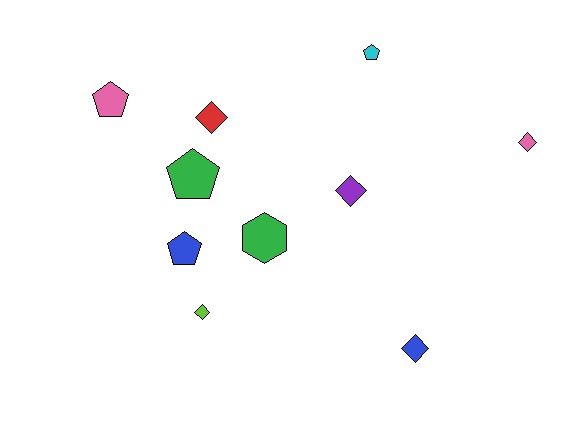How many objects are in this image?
There are 10 objects.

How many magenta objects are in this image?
There are no magenta objects.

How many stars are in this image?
There are no stars.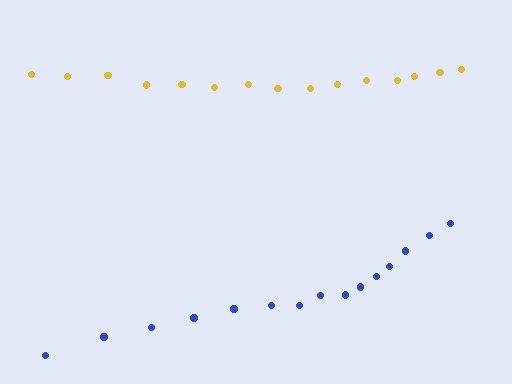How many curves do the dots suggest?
There are 2 distinct paths.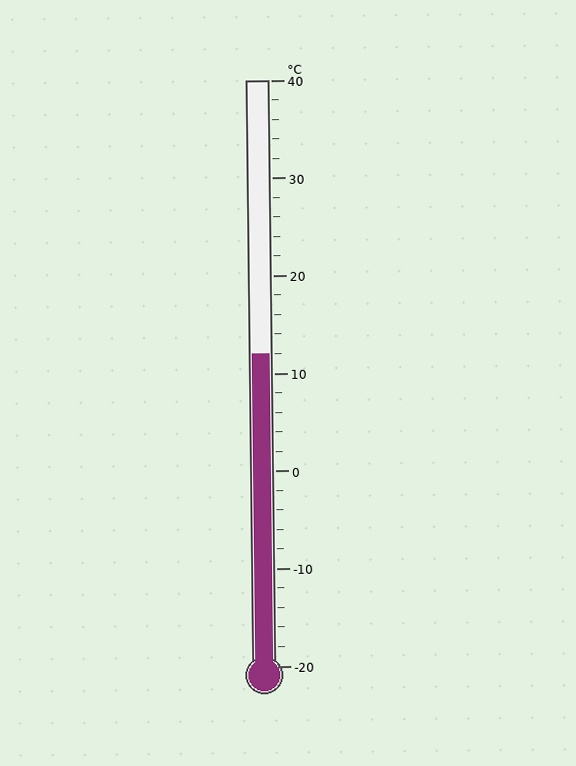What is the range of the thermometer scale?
The thermometer scale ranges from -20°C to 40°C.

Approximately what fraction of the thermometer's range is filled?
The thermometer is filled to approximately 55% of its range.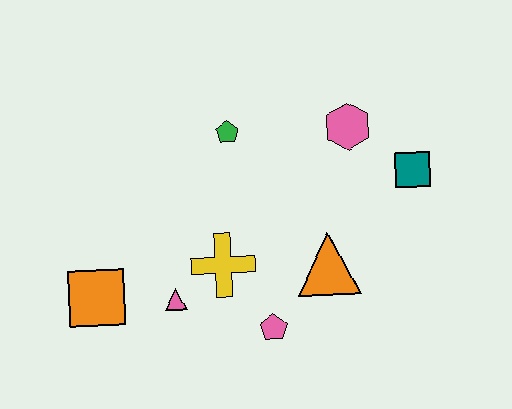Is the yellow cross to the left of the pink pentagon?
Yes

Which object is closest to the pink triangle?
The yellow cross is closest to the pink triangle.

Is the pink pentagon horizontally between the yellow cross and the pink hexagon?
Yes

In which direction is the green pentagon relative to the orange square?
The green pentagon is above the orange square.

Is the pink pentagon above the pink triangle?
No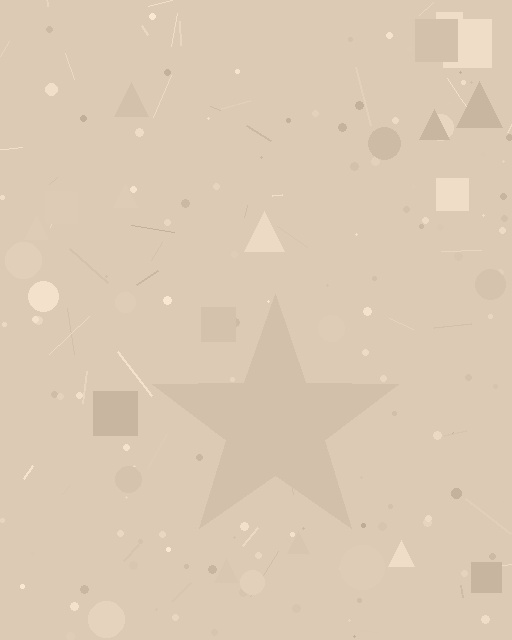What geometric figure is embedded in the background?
A star is embedded in the background.